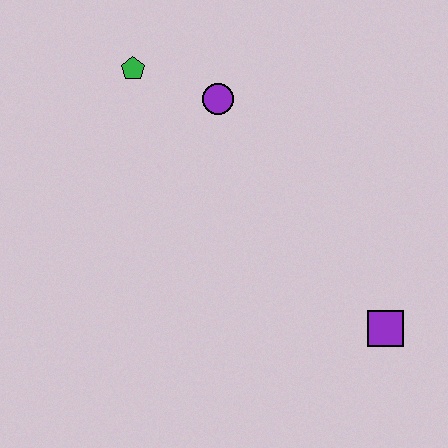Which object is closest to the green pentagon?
The purple circle is closest to the green pentagon.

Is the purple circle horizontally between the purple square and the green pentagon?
Yes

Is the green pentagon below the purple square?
No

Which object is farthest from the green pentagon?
The purple square is farthest from the green pentagon.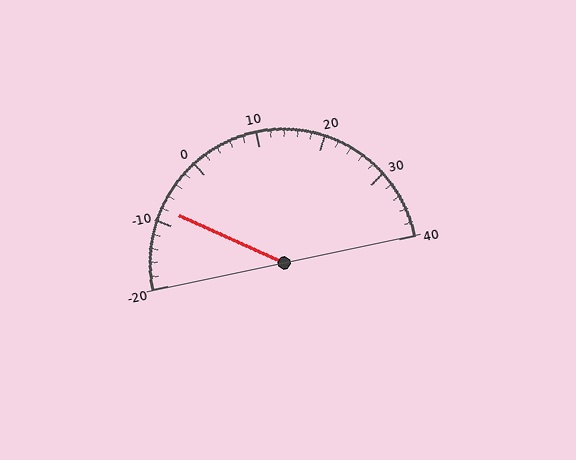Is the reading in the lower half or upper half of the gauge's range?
The reading is in the lower half of the range (-20 to 40).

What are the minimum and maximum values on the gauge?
The gauge ranges from -20 to 40.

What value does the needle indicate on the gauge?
The needle indicates approximately -8.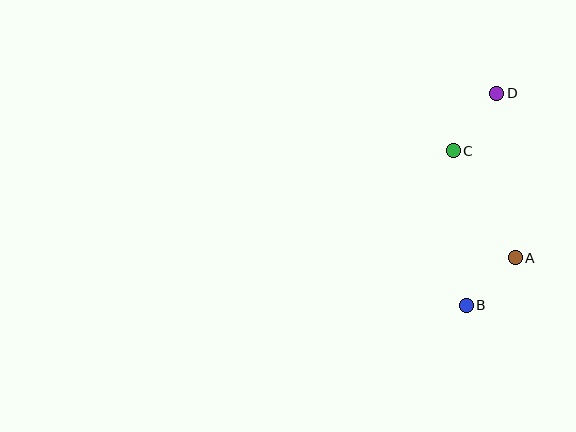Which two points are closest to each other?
Points A and B are closest to each other.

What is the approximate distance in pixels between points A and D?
The distance between A and D is approximately 166 pixels.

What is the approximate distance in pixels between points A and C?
The distance between A and C is approximately 124 pixels.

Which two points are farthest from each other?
Points B and D are farthest from each other.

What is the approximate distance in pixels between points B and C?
The distance between B and C is approximately 155 pixels.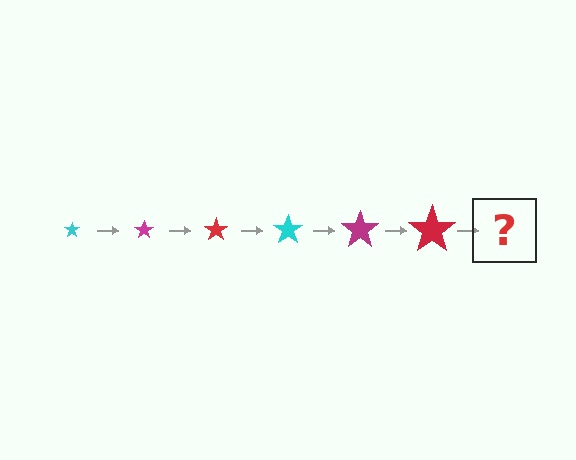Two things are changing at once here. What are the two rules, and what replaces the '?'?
The two rules are that the star grows larger each step and the color cycles through cyan, magenta, and red. The '?' should be a cyan star, larger than the previous one.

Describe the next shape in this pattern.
It should be a cyan star, larger than the previous one.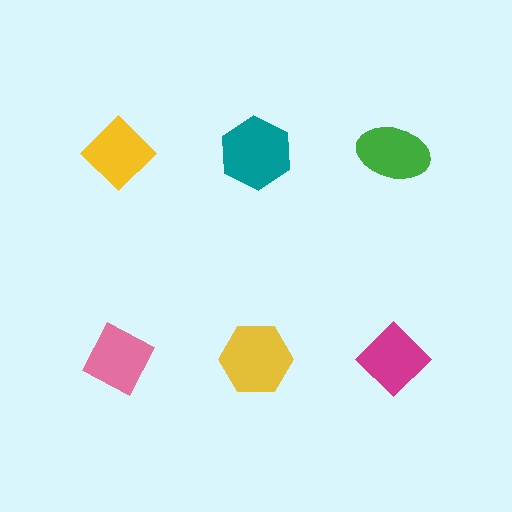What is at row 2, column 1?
A pink diamond.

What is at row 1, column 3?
A green ellipse.